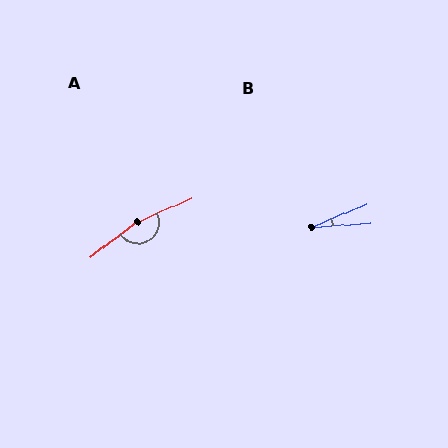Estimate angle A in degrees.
Approximately 167 degrees.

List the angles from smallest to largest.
B (20°), A (167°).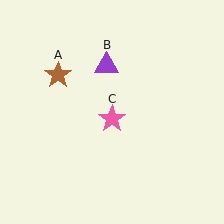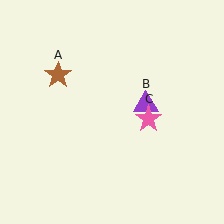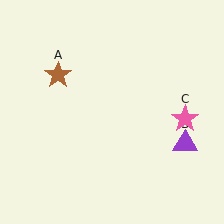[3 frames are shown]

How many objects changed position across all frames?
2 objects changed position: purple triangle (object B), pink star (object C).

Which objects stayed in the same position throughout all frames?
Brown star (object A) remained stationary.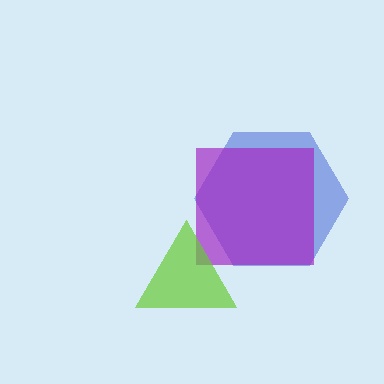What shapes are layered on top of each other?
The layered shapes are: a blue hexagon, a purple square, a lime triangle.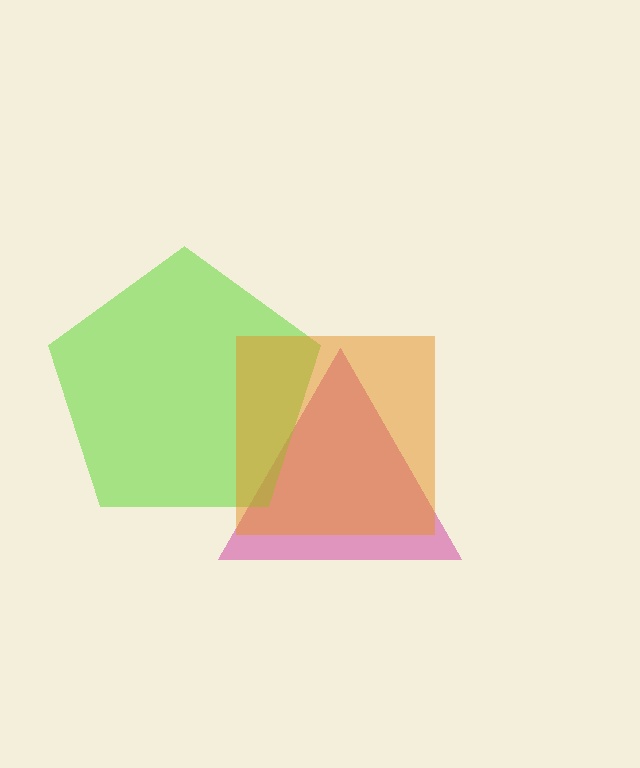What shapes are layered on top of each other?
The layered shapes are: a magenta triangle, a lime pentagon, an orange square.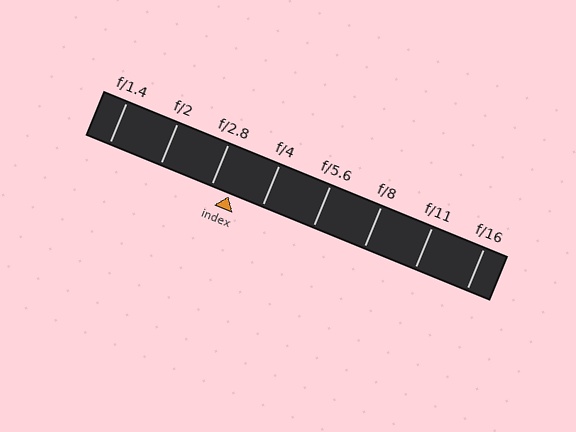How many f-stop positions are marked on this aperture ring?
There are 8 f-stop positions marked.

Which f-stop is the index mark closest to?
The index mark is closest to f/2.8.